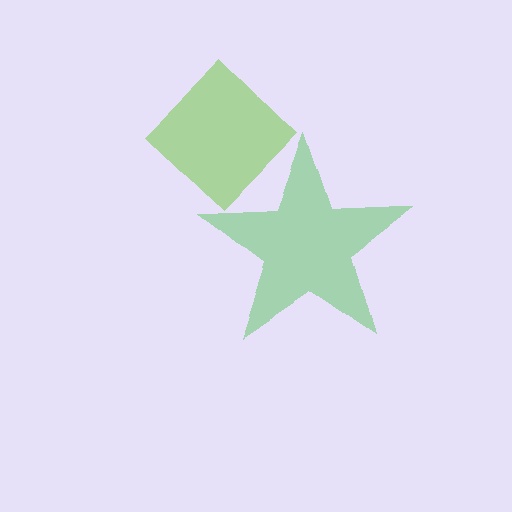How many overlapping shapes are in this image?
There are 2 overlapping shapes in the image.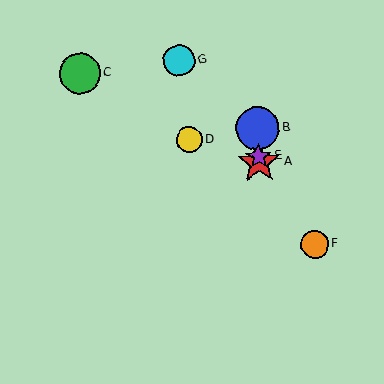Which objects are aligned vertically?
Objects A, B, E are aligned vertically.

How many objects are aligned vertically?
3 objects (A, B, E) are aligned vertically.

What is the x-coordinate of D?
Object D is at x≈189.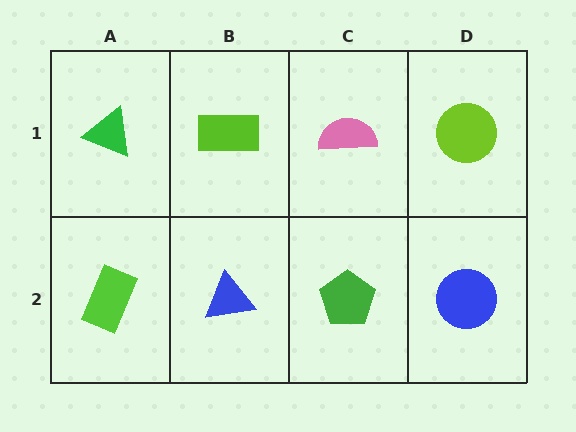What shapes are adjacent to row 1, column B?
A blue triangle (row 2, column B), a green triangle (row 1, column A), a pink semicircle (row 1, column C).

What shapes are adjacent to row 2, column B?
A lime rectangle (row 1, column B), a lime rectangle (row 2, column A), a green pentagon (row 2, column C).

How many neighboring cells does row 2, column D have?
2.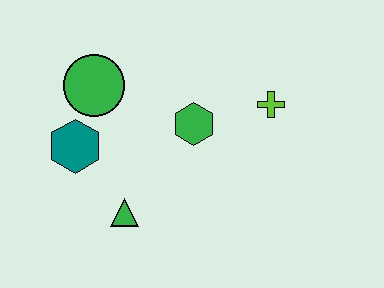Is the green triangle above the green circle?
No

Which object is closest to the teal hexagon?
The green circle is closest to the teal hexagon.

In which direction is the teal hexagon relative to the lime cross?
The teal hexagon is to the left of the lime cross.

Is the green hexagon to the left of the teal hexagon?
No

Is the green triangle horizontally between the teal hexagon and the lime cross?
Yes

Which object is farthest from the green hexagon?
The teal hexagon is farthest from the green hexagon.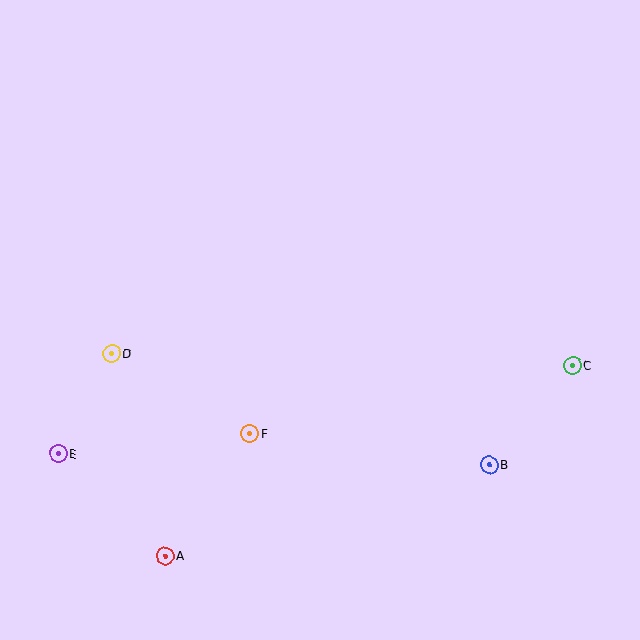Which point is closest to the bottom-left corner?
Point A is closest to the bottom-left corner.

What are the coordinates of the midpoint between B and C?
The midpoint between B and C is at (531, 415).